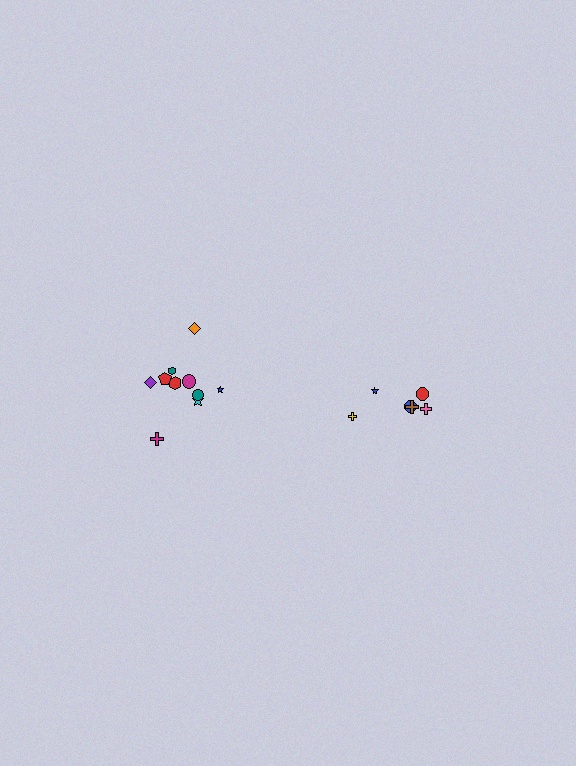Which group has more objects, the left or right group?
The left group.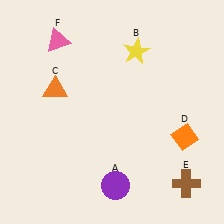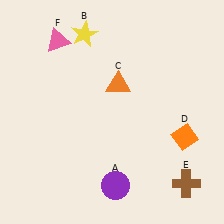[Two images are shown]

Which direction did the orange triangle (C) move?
The orange triangle (C) moved right.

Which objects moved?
The objects that moved are: the yellow star (B), the orange triangle (C).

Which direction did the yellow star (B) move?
The yellow star (B) moved left.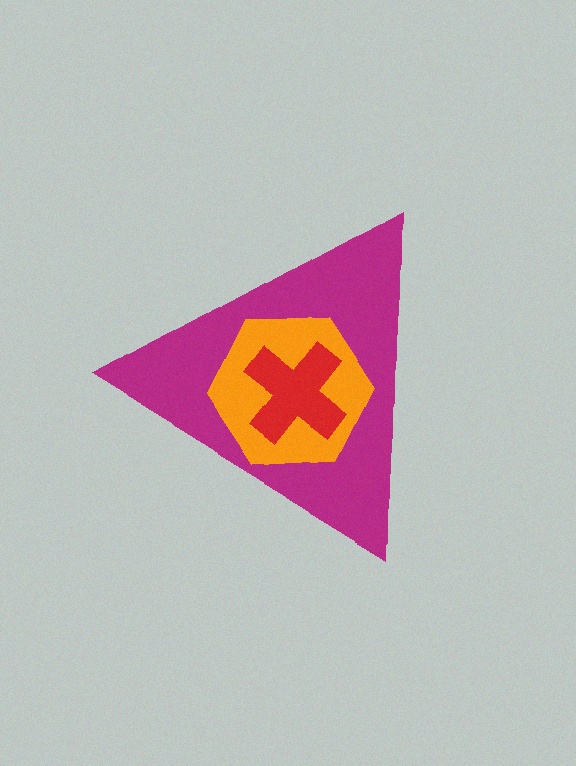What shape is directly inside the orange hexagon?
The red cross.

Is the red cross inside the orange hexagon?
Yes.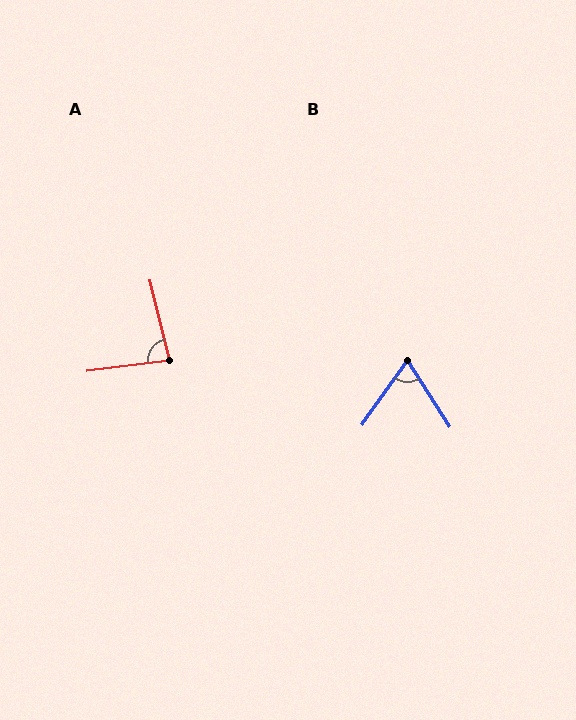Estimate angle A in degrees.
Approximately 84 degrees.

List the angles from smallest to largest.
B (68°), A (84°).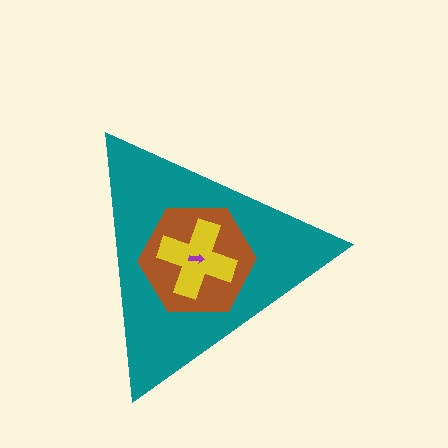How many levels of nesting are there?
4.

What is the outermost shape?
The teal triangle.